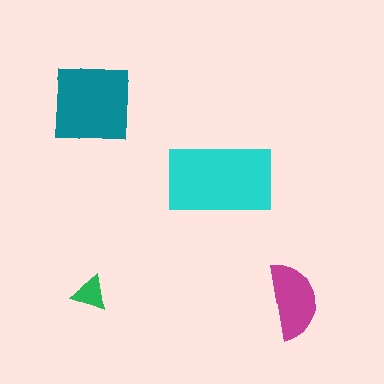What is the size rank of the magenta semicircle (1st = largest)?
3rd.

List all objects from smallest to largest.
The green triangle, the magenta semicircle, the teal square, the cyan rectangle.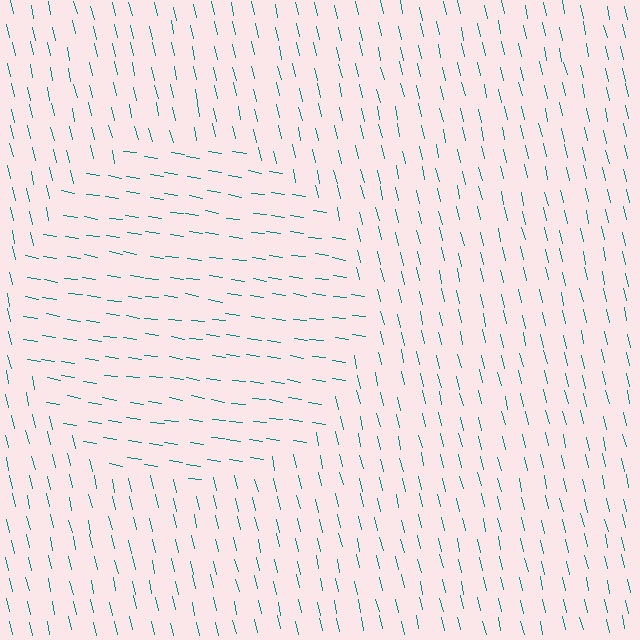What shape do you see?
I see a circle.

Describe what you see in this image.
The image is filled with small teal line segments. A circle region in the image has lines oriented differently from the surrounding lines, creating a visible texture boundary.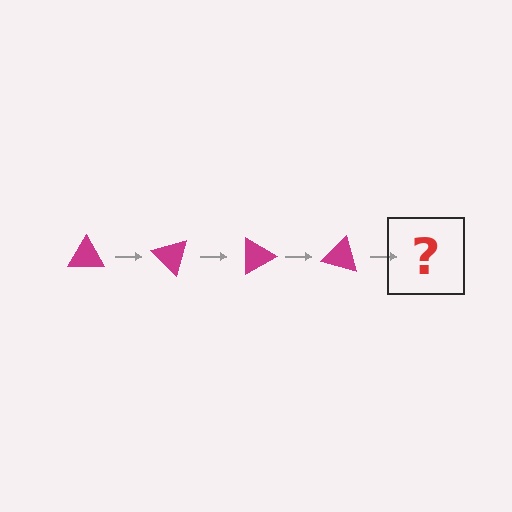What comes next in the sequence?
The next element should be a magenta triangle rotated 180 degrees.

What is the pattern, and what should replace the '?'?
The pattern is that the triangle rotates 45 degrees each step. The '?' should be a magenta triangle rotated 180 degrees.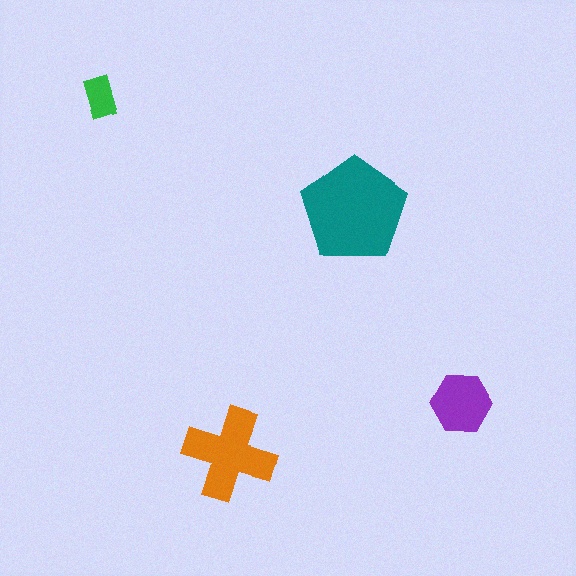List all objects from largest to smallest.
The teal pentagon, the orange cross, the purple hexagon, the green rectangle.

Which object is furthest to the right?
The purple hexagon is rightmost.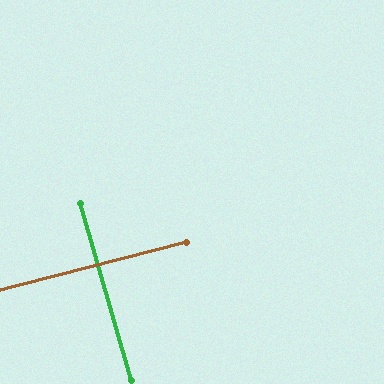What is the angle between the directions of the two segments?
Approximately 88 degrees.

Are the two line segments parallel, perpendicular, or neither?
Perpendicular — they meet at approximately 88°.